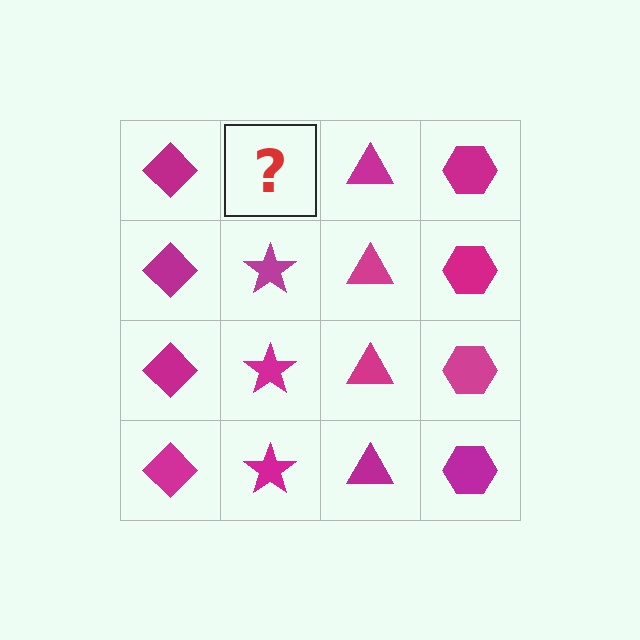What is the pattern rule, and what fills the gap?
The rule is that each column has a consistent shape. The gap should be filled with a magenta star.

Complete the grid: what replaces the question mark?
The question mark should be replaced with a magenta star.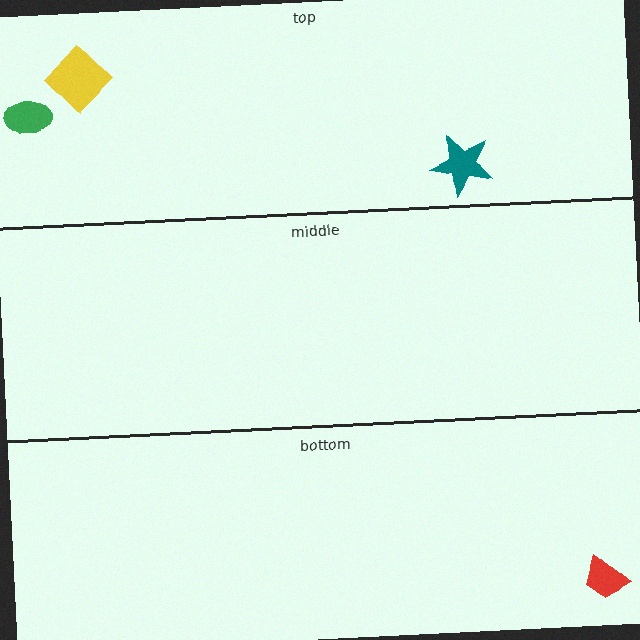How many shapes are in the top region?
3.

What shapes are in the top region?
The teal star, the green ellipse, the yellow diamond.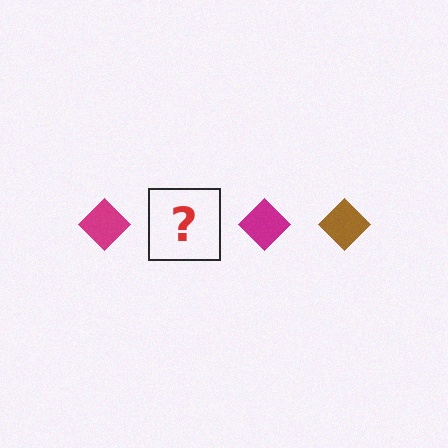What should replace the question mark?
The question mark should be replaced with a brown diamond.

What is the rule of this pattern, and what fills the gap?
The rule is that the pattern cycles through magenta, brown diamonds. The gap should be filled with a brown diamond.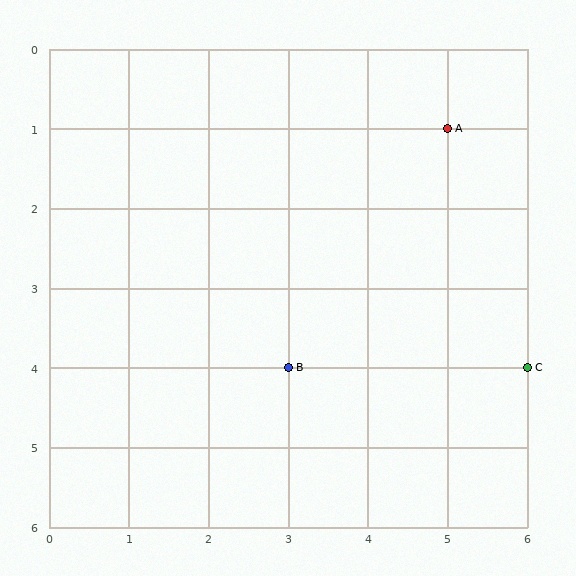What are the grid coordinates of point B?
Point B is at grid coordinates (3, 4).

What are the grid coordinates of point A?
Point A is at grid coordinates (5, 1).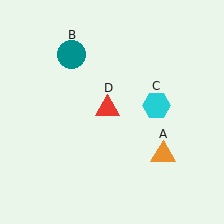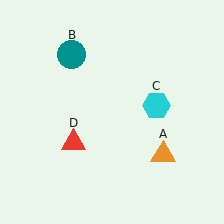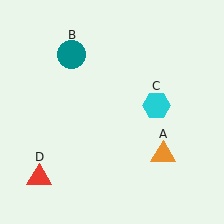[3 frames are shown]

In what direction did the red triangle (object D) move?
The red triangle (object D) moved down and to the left.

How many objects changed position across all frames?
1 object changed position: red triangle (object D).